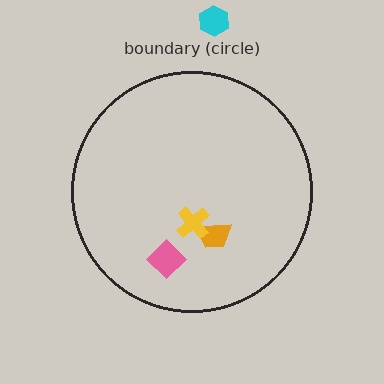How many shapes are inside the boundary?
3 inside, 1 outside.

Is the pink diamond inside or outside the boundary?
Inside.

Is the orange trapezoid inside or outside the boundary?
Inside.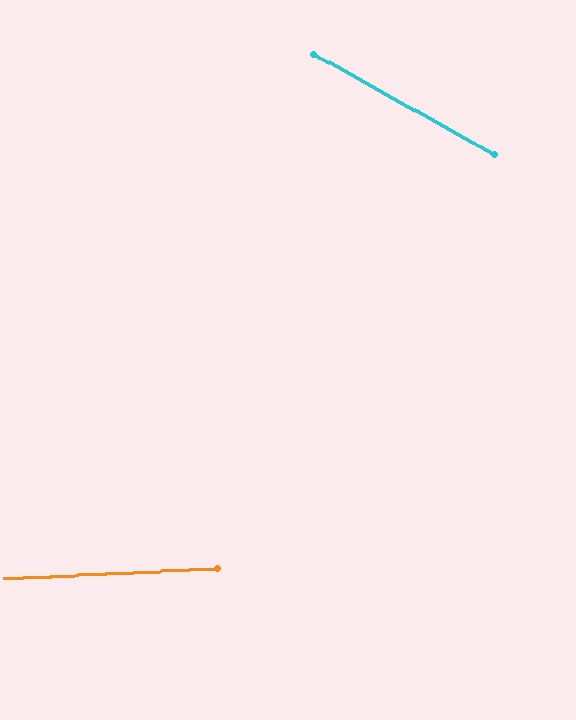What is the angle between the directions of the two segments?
Approximately 32 degrees.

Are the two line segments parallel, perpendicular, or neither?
Neither parallel nor perpendicular — they differ by about 32°.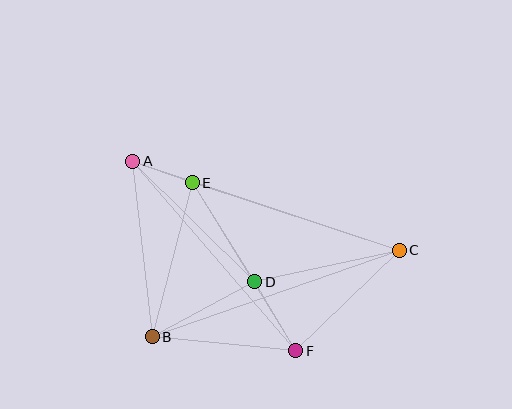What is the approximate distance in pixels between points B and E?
The distance between B and E is approximately 159 pixels.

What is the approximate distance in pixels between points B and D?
The distance between B and D is approximately 117 pixels.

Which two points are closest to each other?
Points A and E are closest to each other.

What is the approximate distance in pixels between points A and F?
The distance between A and F is approximately 250 pixels.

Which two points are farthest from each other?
Points A and C are farthest from each other.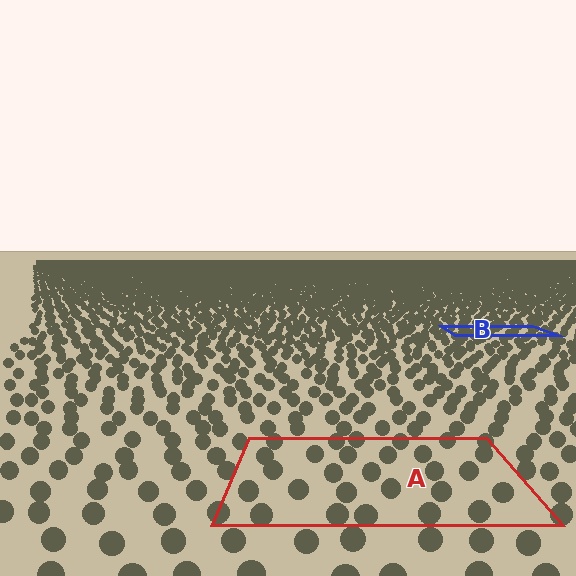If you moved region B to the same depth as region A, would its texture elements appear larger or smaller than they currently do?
They would appear larger. At a closer depth, the same texture elements are projected at a bigger on-screen size.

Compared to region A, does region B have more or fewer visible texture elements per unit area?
Region B has more texture elements per unit area — they are packed more densely because it is farther away.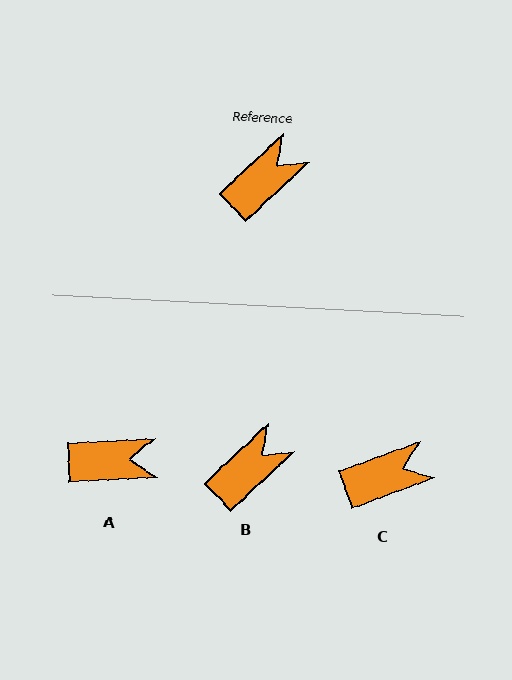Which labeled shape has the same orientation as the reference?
B.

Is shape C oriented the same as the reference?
No, it is off by about 23 degrees.